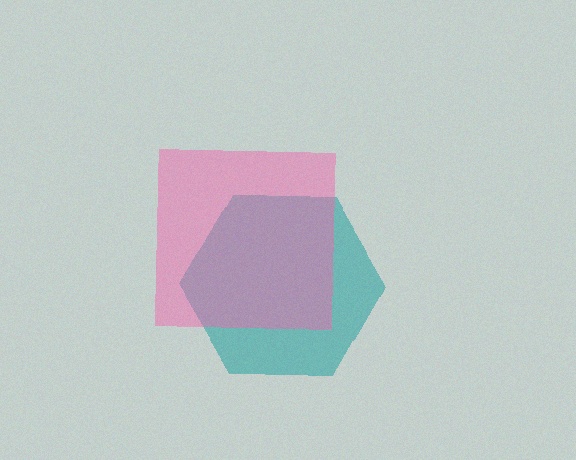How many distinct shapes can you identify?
There are 2 distinct shapes: a teal hexagon, a pink square.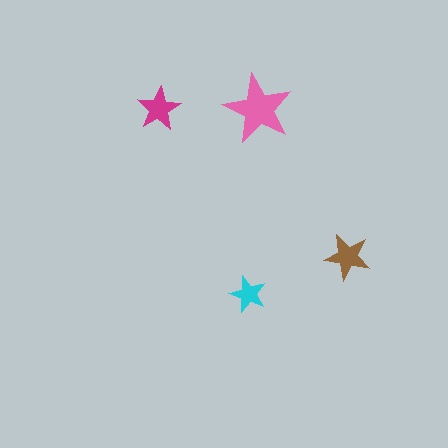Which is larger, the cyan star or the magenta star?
The magenta one.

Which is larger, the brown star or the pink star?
The pink one.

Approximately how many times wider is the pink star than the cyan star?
About 2 times wider.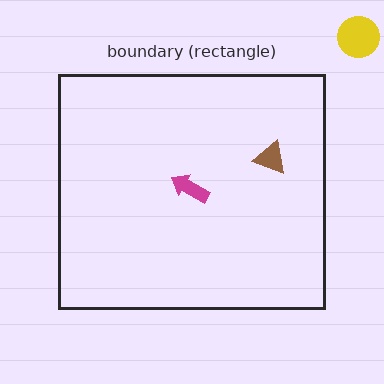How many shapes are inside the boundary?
2 inside, 1 outside.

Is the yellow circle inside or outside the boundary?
Outside.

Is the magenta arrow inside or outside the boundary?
Inside.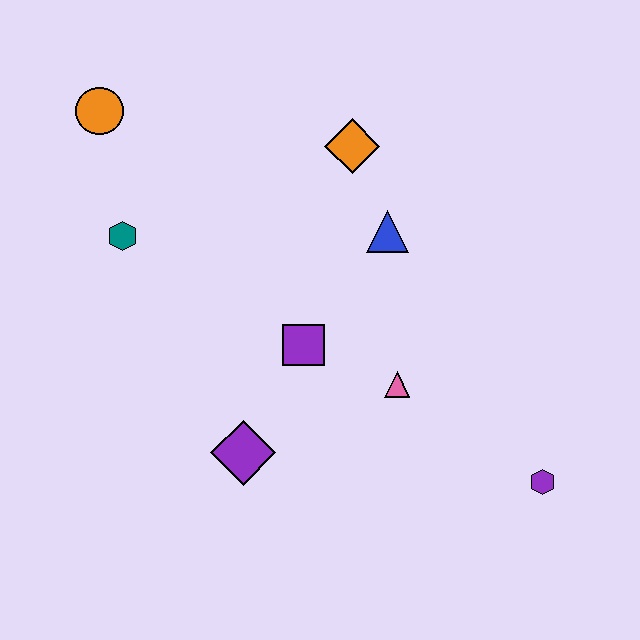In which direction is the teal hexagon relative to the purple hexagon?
The teal hexagon is to the left of the purple hexagon.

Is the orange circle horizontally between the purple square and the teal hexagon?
No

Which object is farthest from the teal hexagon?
The purple hexagon is farthest from the teal hexagon.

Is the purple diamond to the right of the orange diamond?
No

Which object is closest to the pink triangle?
The purple square is closest to the pink triangle.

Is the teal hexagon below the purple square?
No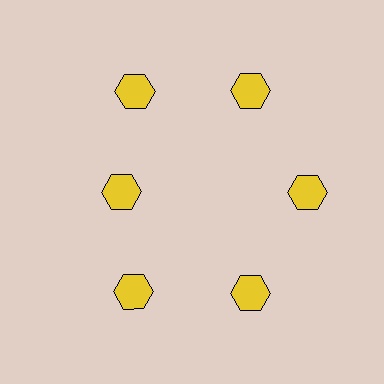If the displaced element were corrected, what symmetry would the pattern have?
It would have 6-fold rotational symmetry — the pattern would map onto itself every 60 degrees.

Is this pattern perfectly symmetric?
No. The 6 yellow hexagons are arranged in a ring, but one element near the 9 o'clock position is pulled inward toward the center, breaking the 6-fold rotational symmetry.